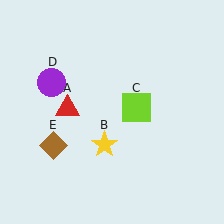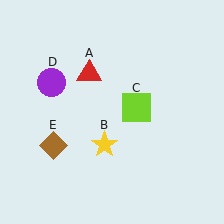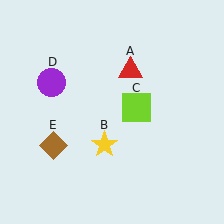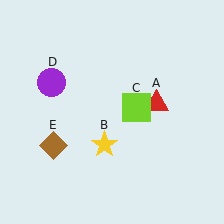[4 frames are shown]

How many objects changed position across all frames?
1 object changed position: red triangle (object A).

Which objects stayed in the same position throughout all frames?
Yellow star (object B) and lime square (object C) and purple circle (object D) and brown diamond (object E) remained stationary.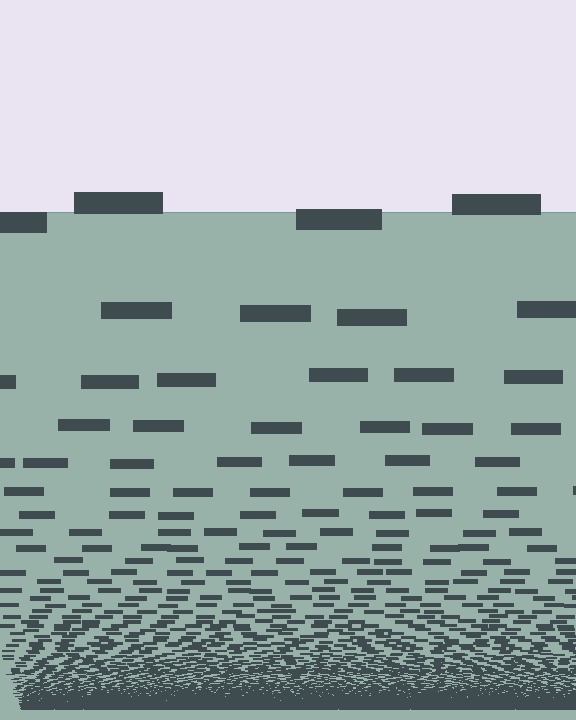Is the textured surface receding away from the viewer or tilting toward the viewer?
The surface appears to tilt toward the viewer. Texture elements get larger and sparser toward the top.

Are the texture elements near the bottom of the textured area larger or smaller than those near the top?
Smaller. The gradient is inverted — elements near the bottom are smaller and denser.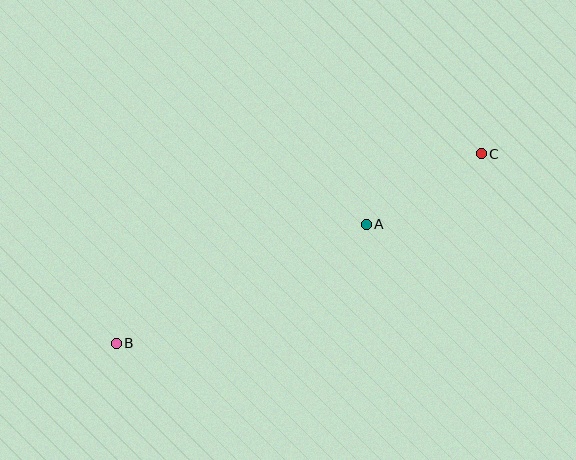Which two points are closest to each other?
Points A and C are closest to each other.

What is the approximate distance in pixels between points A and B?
The distance between A and B is approximately 277 pixels.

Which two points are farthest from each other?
Points B and C are farthest from each other.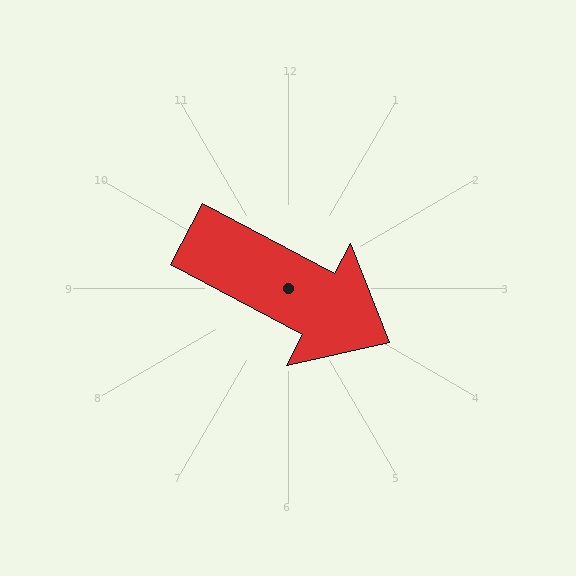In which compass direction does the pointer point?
Southeast.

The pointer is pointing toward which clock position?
Roughly 4 o'clock.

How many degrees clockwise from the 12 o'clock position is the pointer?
Approximately 118 degrees.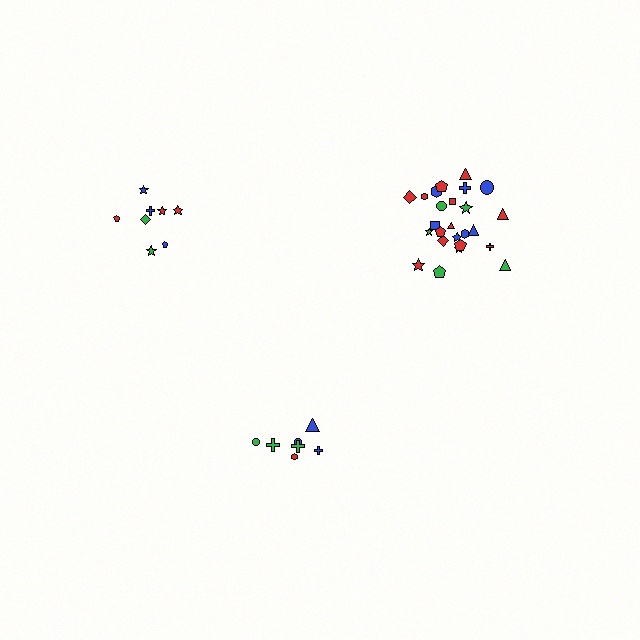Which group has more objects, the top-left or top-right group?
The top-right group.